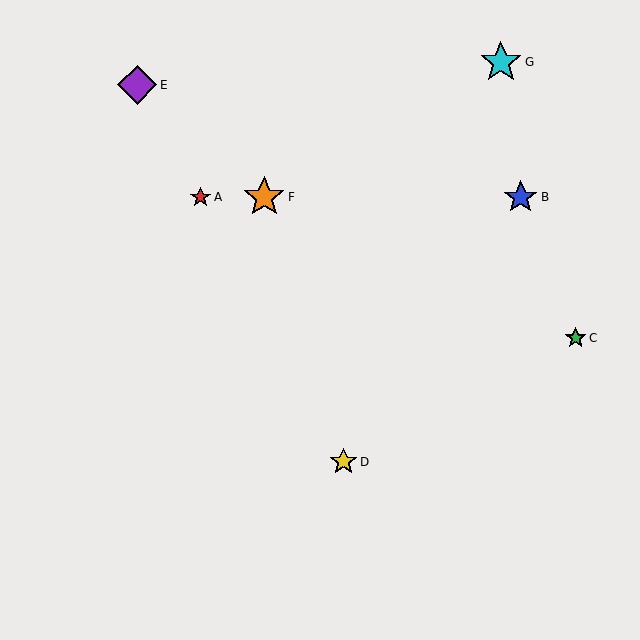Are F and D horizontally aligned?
No, F is at y≈197 and D is at y≈462.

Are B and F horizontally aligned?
Yes, both are at y≈197.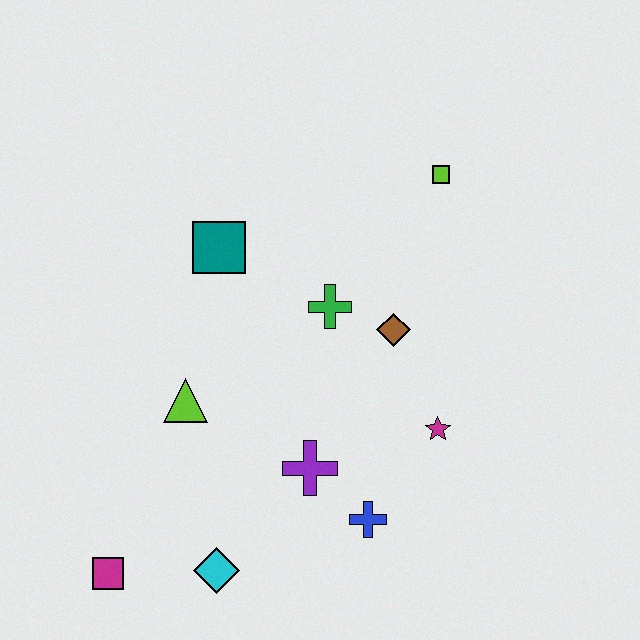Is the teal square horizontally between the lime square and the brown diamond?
No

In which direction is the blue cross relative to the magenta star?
The blue cross is below the magenta star.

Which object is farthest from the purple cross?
The lime square is farthest from the purple cross.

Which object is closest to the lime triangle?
The purple cross is closest to the lime triangle.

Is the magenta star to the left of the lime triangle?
No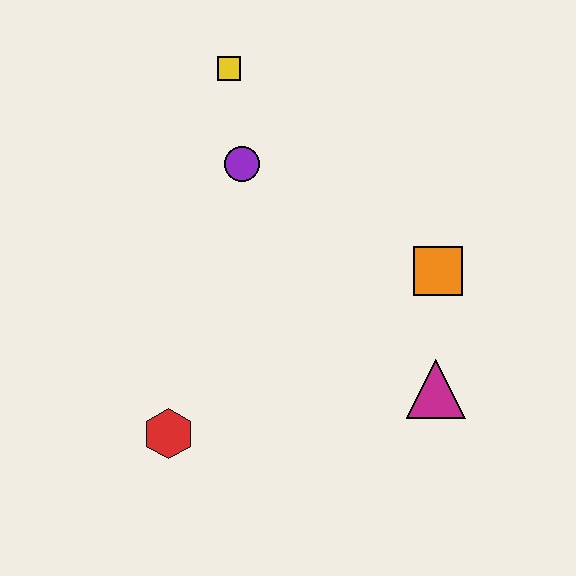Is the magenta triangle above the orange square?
No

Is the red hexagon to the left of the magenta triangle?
Yes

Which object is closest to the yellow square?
The purple circle is closest to the yellow square.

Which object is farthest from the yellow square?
The magenta triangle is farthest from the yellow square.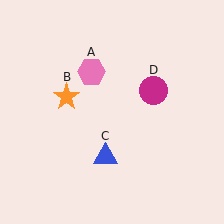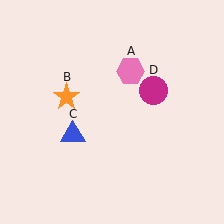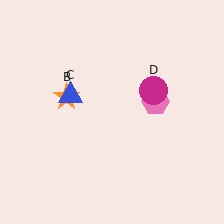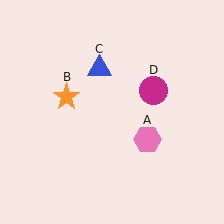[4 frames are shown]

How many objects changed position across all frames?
2 objects changed position: pink hexagon (object A), blue triangle (object C).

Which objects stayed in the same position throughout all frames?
Orange star (object B) and magenta circle (object D) remained stationary.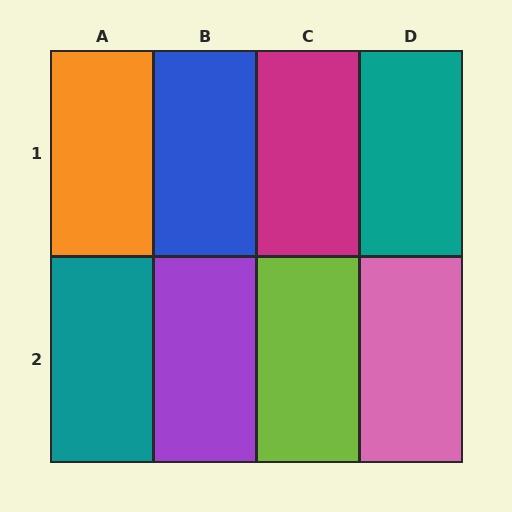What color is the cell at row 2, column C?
Lime.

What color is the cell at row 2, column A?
Teal.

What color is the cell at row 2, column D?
Pink.